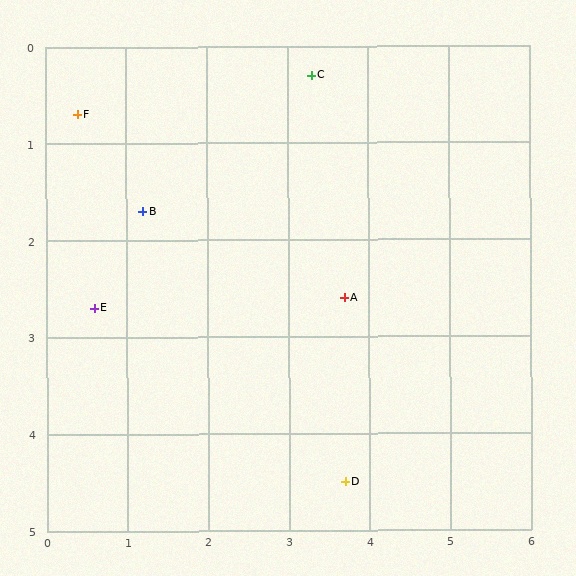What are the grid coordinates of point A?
Point A is at approximately (3.7, 2.6).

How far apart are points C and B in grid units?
Points C and B are about 2.5 grid units apart.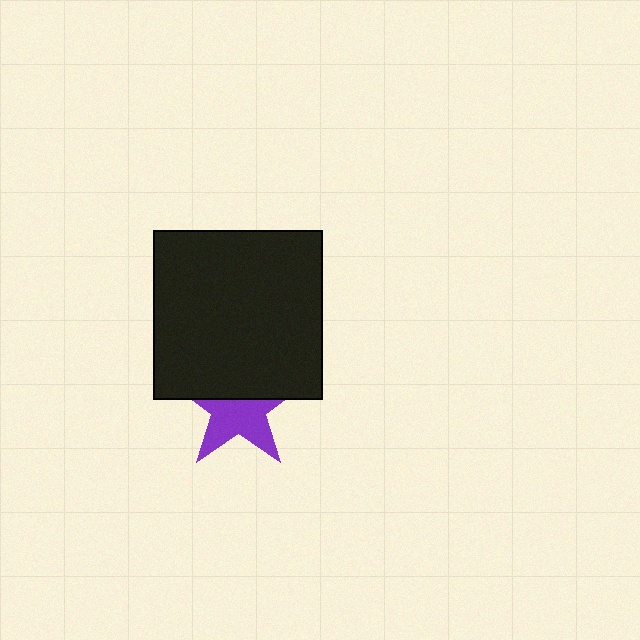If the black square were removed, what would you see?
You would see the complete purple star.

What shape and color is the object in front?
The object in front is a black square.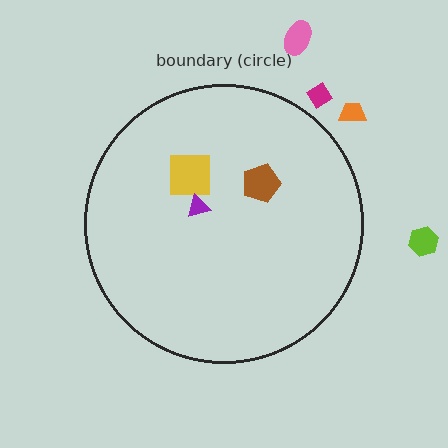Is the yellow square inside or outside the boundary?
Inside.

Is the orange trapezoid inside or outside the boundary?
Outside.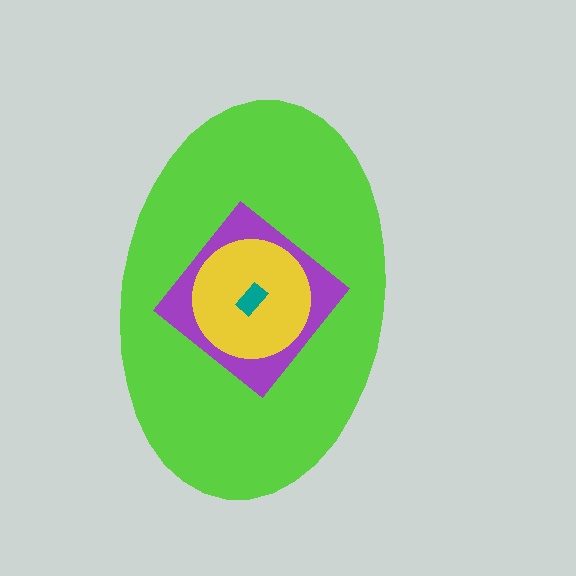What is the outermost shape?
The lime ellipse.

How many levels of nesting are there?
4.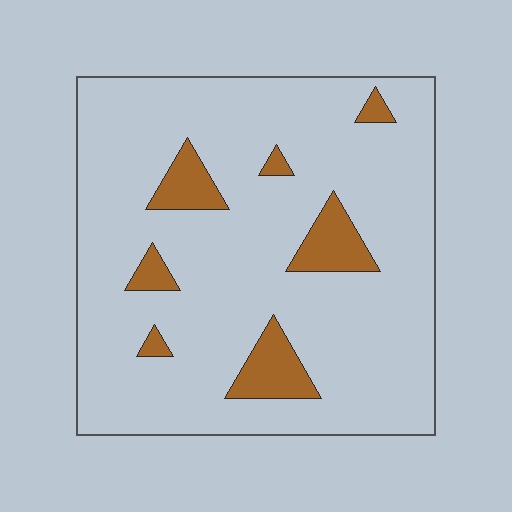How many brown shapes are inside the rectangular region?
7.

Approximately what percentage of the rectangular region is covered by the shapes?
Approximately 10%.